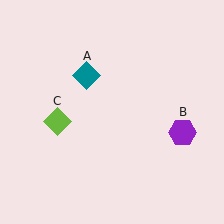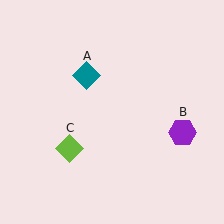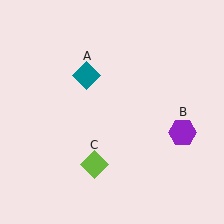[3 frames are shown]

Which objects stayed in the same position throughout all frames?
Teal diamond (object A) and purple hexagon (object B) remained stationary.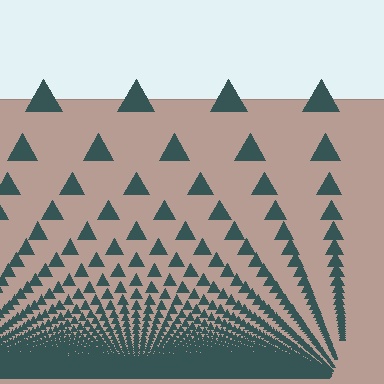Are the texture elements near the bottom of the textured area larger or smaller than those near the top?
Smaller. The gradient is inverted — elements near the bottom are smaller and denser.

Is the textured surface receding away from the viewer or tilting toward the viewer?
The surface appears to tilt toward the viewer. Texture elements get larger and sparser toward the top.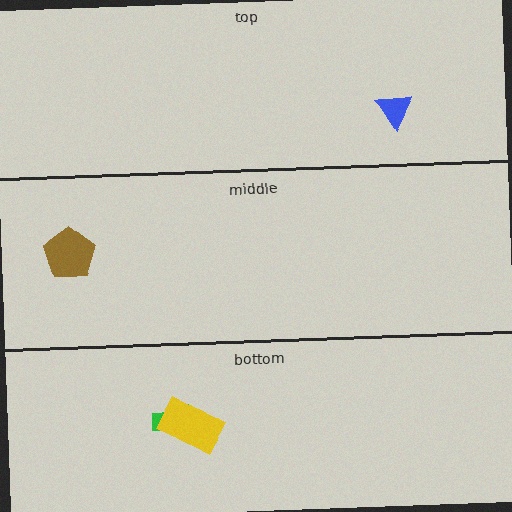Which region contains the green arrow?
The bottom region.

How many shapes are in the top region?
1.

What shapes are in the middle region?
The brown pentagon.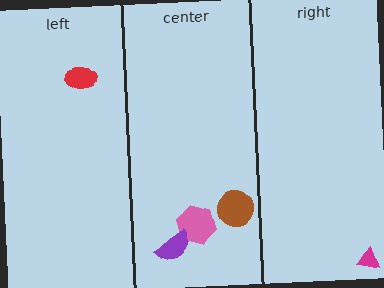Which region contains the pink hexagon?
The center region.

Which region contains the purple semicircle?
The center region.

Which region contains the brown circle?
The center region.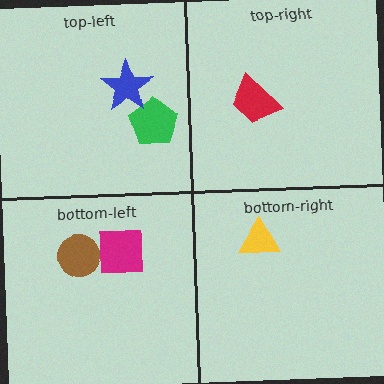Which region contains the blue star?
The top-left region.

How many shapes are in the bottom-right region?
1.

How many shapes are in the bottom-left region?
2.